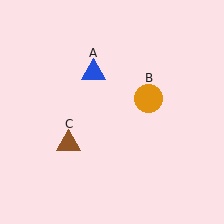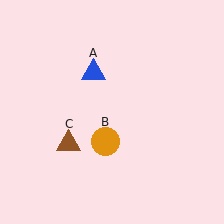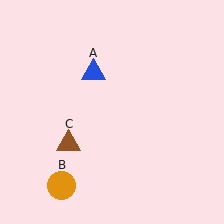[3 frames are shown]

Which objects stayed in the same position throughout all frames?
Blue triangle (object A) and brown triangle (object C) remained stationary.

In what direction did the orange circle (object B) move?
The orange circle (object B) moved down and to the left.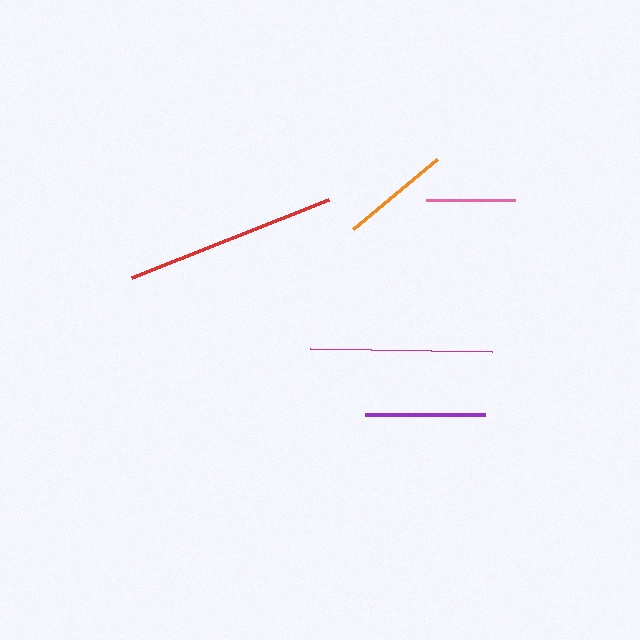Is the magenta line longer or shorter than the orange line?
The magenta line is longer than the orange line.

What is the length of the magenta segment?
The magenta segment is approximately 182 pixels long.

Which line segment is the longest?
The red line is the longest at approximately 212 pixels.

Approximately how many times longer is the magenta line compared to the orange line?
The magenta line is approximately 1.7 times the length of the orange line.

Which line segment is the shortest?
The pink line is the shortest at approximately 88 pixels.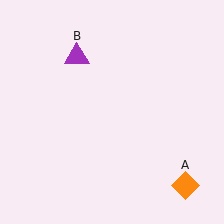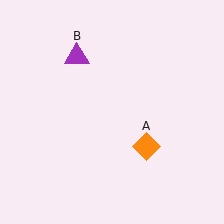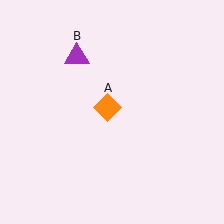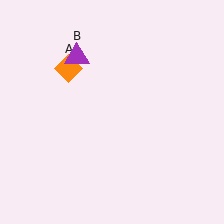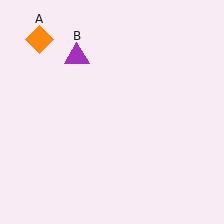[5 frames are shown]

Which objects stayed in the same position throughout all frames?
Purple triangle (object B) remained stationary.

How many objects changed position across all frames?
1 object changed position: orange diamond (object A).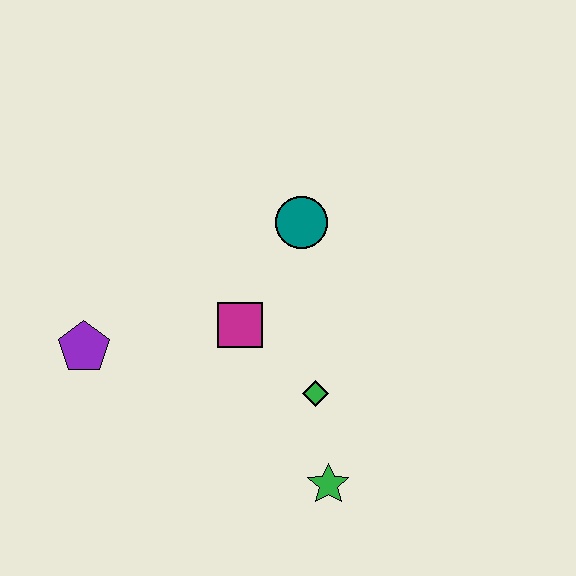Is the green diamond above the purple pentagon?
No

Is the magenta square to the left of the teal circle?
Yes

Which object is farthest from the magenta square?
The green star is farthest from the magenta square.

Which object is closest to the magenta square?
The green diamond is closest to the magenta square.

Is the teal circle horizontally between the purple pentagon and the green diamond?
Yes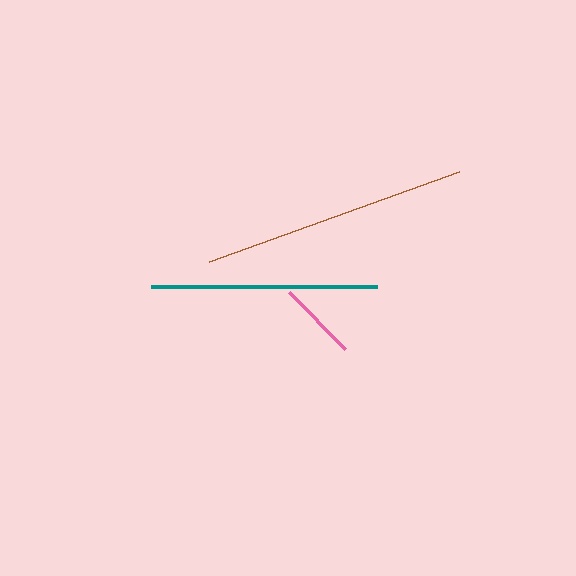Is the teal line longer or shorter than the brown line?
The brown line is longer than the teal line.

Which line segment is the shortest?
The pink line is the shortest at approximately 80 pixels.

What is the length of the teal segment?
The teal segment is approximately 226 pixels long.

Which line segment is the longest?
The brown line is the longest at approximately 266 pixels.